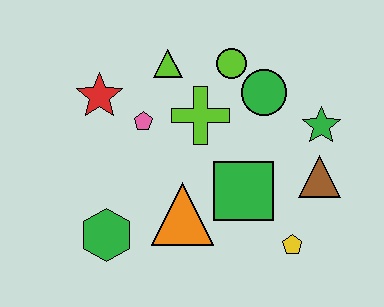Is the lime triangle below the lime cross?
No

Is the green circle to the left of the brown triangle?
Yes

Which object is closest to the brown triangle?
The green star is closest to the brown triangle.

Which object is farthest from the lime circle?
The green hexagon is farthest from the lime circle.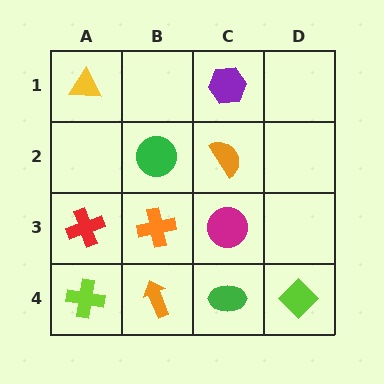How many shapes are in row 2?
2 shapes.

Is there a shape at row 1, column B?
No, that cell is empty.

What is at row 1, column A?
A yellow triangle.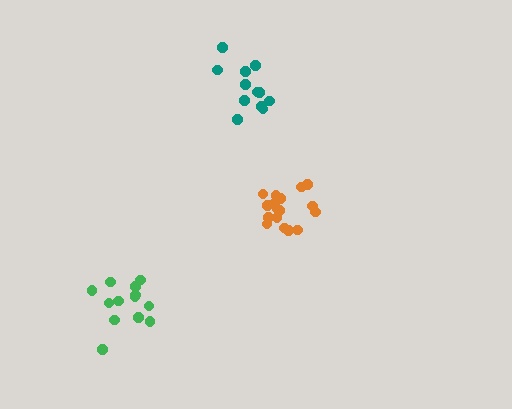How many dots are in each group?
Group 1: 12 dots, Group 2: 17 dots, Group 3: 13 dots (42 total).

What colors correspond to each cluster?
The clusters are colored: teal, orange, green.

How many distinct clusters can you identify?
There are 3 distinct clusters.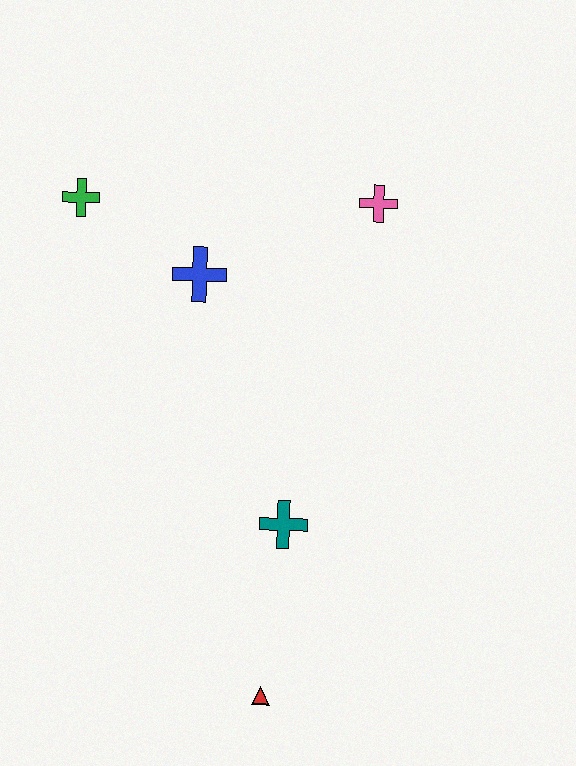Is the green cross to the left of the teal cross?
Yes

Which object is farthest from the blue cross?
The red triangle is farthest from the blue cross.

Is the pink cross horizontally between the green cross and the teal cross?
No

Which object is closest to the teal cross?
The red triangle is closest to the teal cross.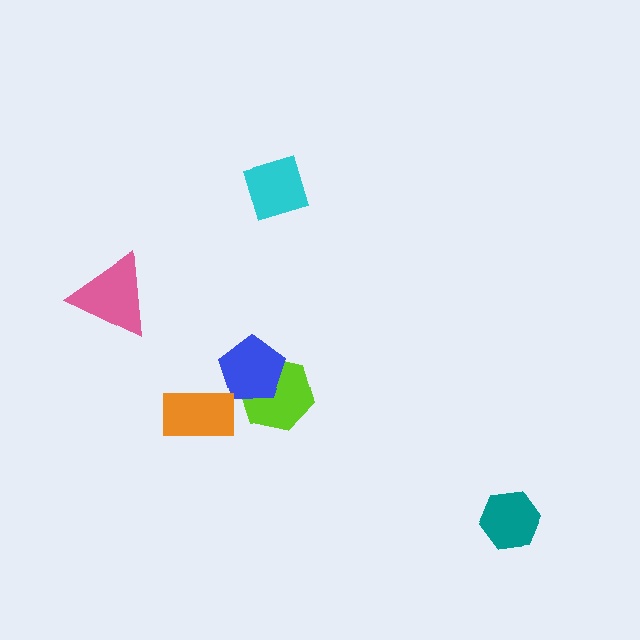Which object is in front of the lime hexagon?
The blue pentagon is in front of the lime hexagon.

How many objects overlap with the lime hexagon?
1 object overlaps with the lime hexagon.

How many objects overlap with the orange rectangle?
0 objects overlap with the orange rectangle.